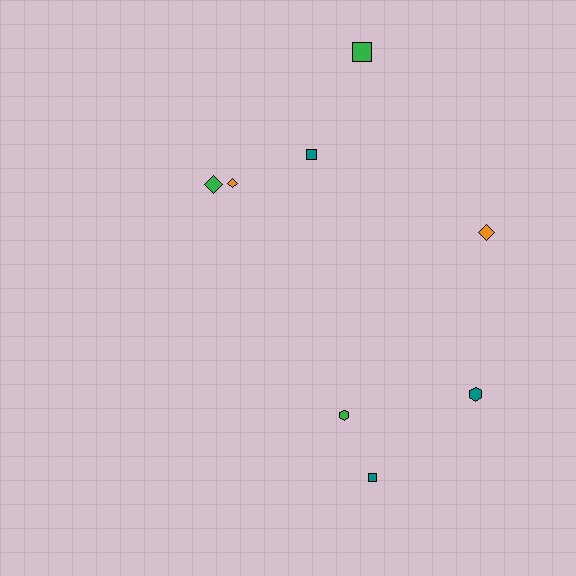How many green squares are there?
There is 1 green square.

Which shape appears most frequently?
Diamond, with 3 objects.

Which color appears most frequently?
Green, with 3 objects.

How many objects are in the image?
There are 8 objects.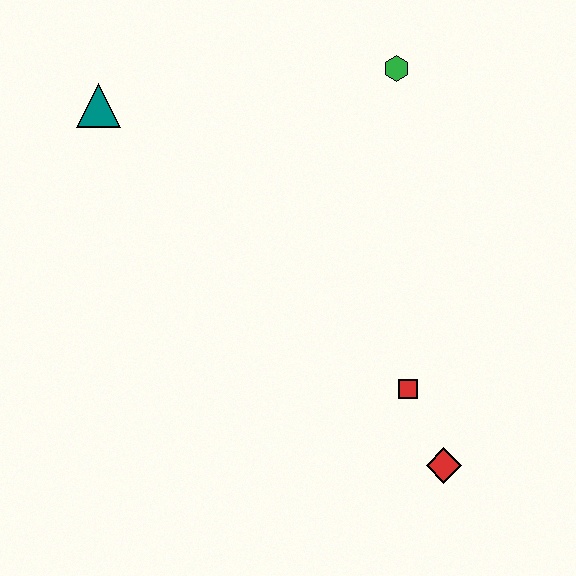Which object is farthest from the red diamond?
The teal triangle is farthest from the red diamond.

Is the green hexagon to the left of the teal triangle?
No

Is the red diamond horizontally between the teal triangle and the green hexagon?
No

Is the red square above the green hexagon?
No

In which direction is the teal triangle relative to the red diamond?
The teal triangle is above the red diamond.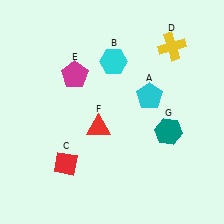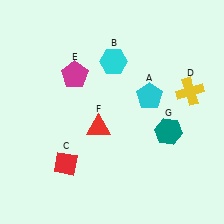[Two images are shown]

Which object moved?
The yellow cross (D) moved down.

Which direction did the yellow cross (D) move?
The yellow cross (D) moved down.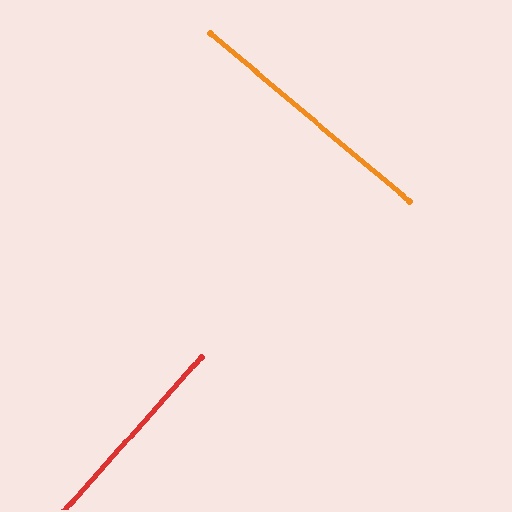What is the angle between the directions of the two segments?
Approximately 88 degrees.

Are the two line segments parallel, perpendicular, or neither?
Perpendicular — they meet at approximately 88°.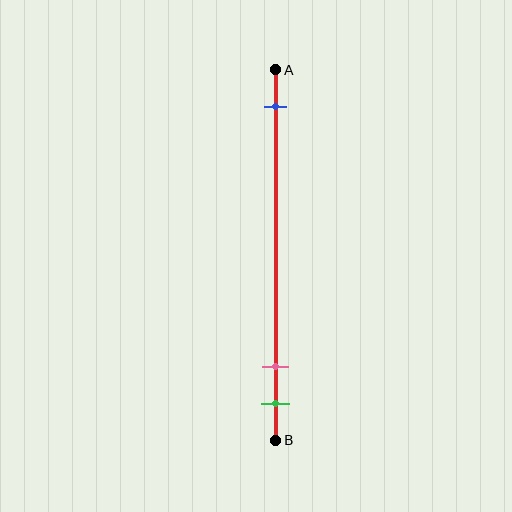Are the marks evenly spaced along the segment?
No, the marks are not evenly spaced.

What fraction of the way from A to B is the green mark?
The green mark is approximately 90% (0.9) of the way from A to B.